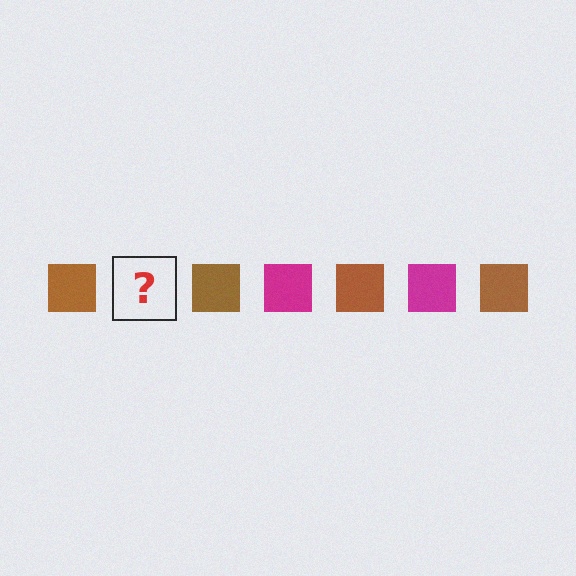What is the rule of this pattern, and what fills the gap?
The rule is that the pattern cycles through brown, magenta squares. The gap should be filled with a magenta square.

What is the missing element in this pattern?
The missing element is a magenta square.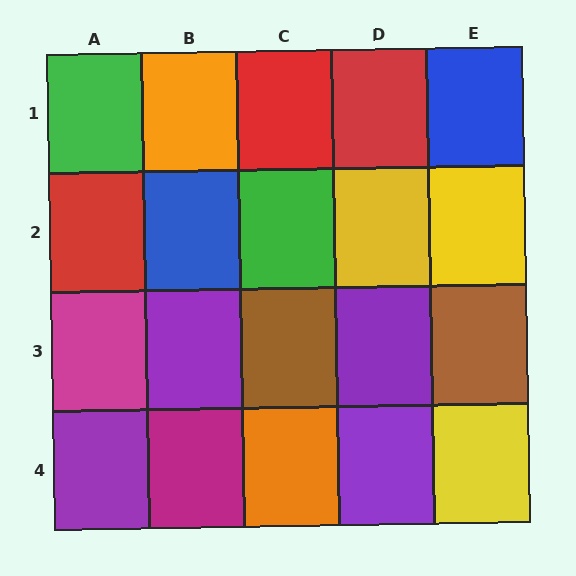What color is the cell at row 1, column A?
Green.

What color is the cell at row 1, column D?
Red.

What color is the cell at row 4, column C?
Orange.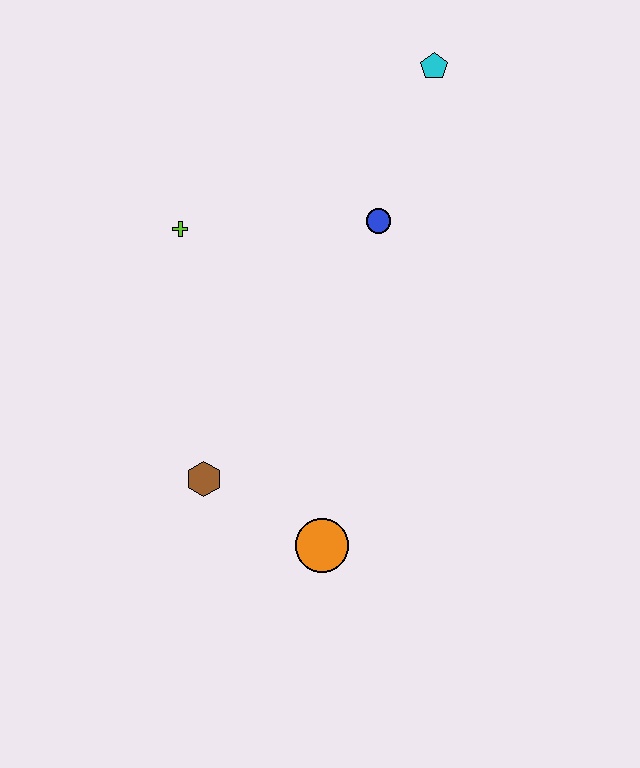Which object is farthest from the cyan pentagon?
The orange circle is farthest from the cyan pentagon.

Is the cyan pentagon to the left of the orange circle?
No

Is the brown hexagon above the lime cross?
No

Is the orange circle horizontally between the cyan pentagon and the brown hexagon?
Yes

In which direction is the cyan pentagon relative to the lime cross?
The cyan pentagon is to the right of the lime cross.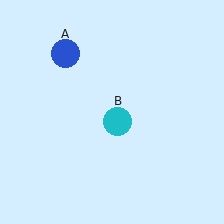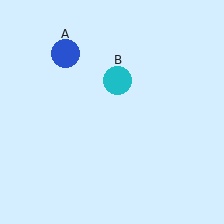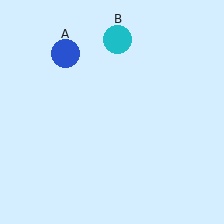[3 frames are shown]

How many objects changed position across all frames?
1 object changed position: cyan circle (object B).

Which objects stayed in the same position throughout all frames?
Blue circle (object A) remained stationary.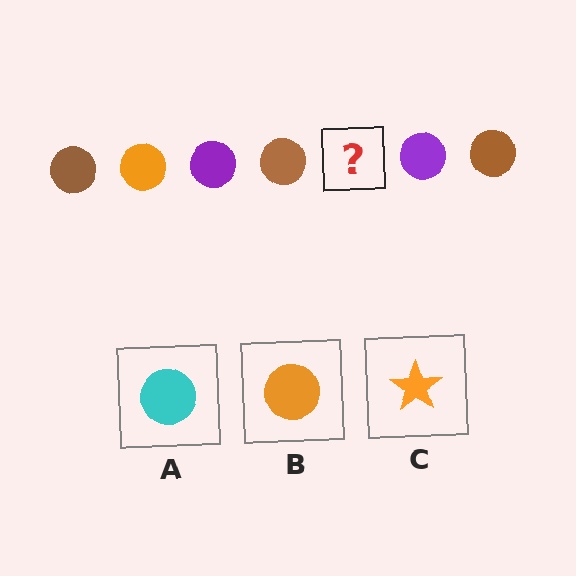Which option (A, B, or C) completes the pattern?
B.